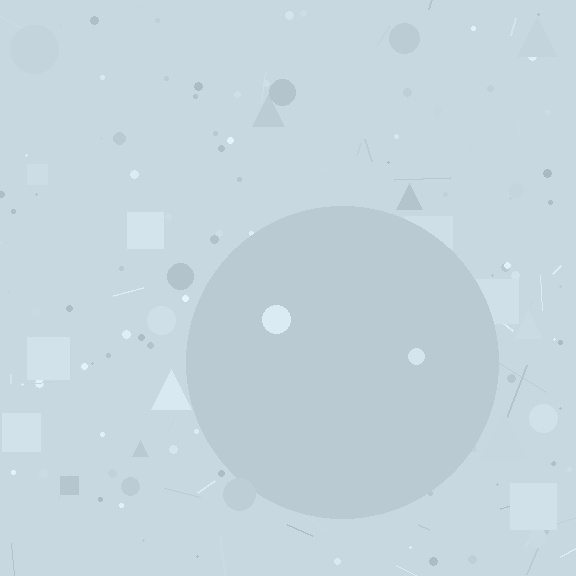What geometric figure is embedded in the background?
A circle is embedded in the background.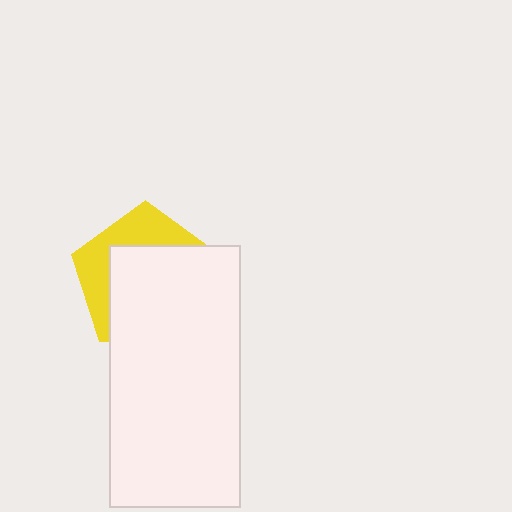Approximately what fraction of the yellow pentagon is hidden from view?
Roughly 64% of the yellow pentagon is hidden behind the white rectangle.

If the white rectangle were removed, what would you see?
You would see the complete yellow pentagon.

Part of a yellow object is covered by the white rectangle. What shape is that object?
It is a pentagon.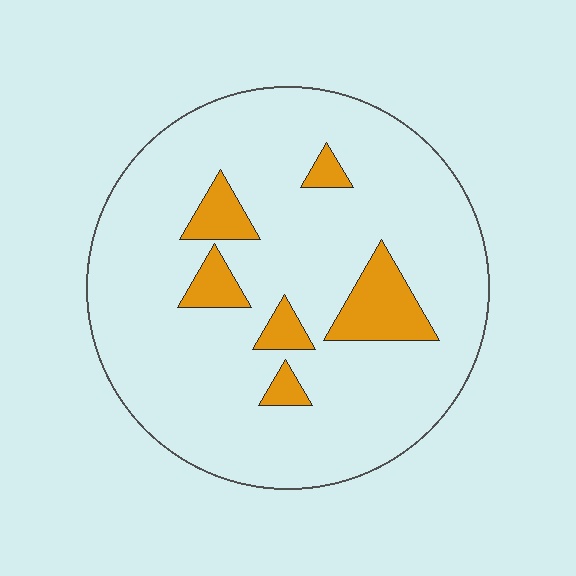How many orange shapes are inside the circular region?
6.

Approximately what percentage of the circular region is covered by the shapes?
Approximately 10%.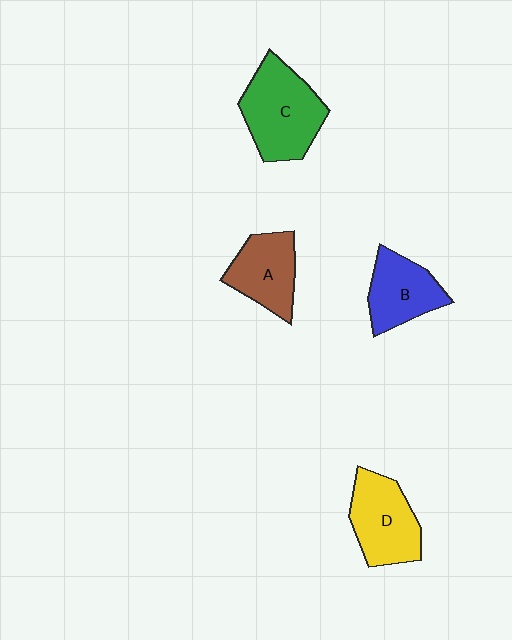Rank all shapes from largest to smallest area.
From largest to smallest: C (green), D (yellow), A (brown), B (blue).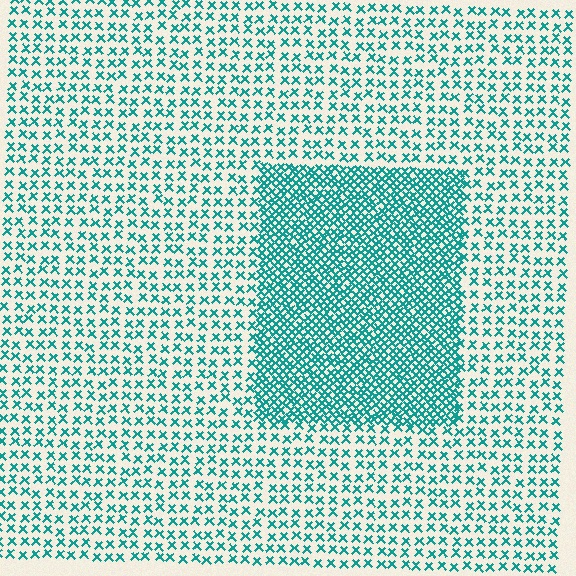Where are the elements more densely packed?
The elements are more densely packed inside the rectangle boundary.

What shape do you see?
I see a rectangle.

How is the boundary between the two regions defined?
The boundary is defined by a change in element density (approximately 2.5x ratio). All elements are the same color, size, and shape.